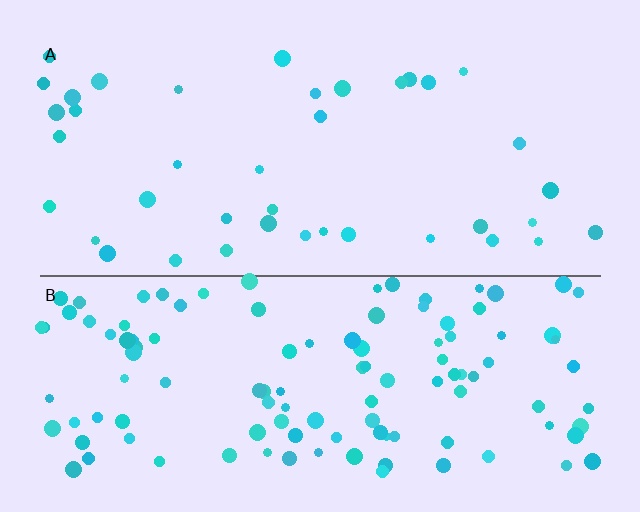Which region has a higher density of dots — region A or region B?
B (the bottom).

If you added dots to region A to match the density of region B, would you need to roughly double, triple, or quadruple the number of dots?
Approximately triple.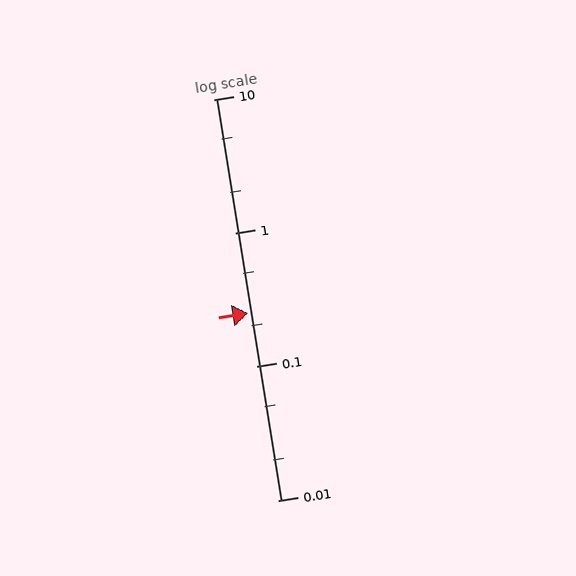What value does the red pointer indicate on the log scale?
The pointer indicates approximately 0.25.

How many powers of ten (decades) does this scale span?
The scale spans 3 decades, from 0.01 to 10.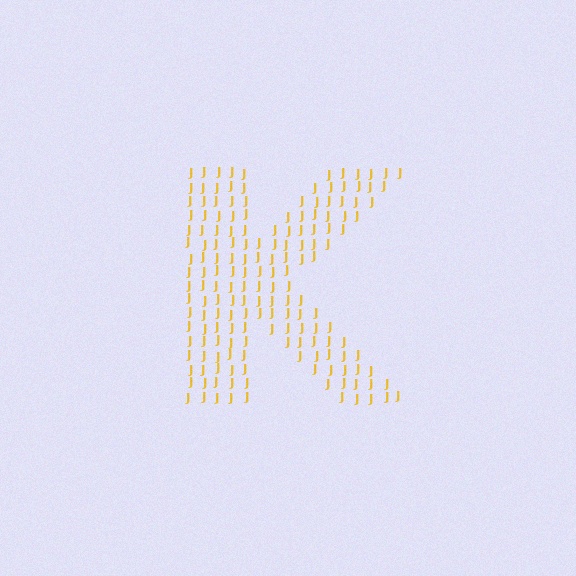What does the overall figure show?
The overall figure shows the letter K.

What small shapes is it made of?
It is made of small letter J's.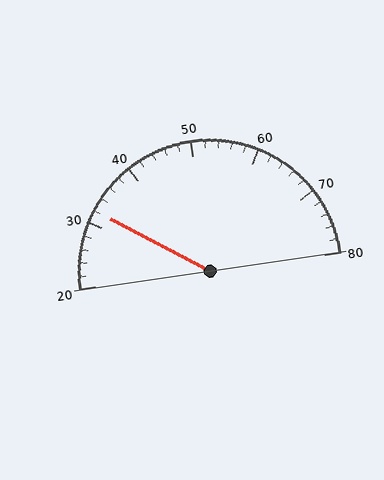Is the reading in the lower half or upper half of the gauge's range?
The reading is in the lower half of the range (20 to 80).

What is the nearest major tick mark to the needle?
The nearest major tick mark is 30.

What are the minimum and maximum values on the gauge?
The gauge ranges from 20 to 80.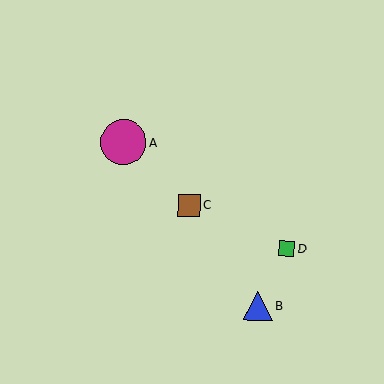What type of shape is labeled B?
Shape B is a blue triangle.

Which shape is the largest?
The magenta circle (labeled A) is the largest.